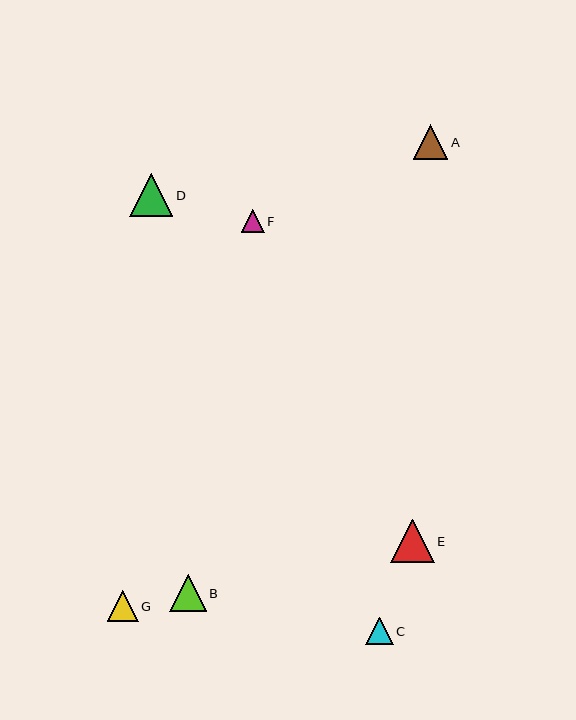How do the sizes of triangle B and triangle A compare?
Triangle B and triangle A are approximately the same size.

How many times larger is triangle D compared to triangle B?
Triangle D is approximately 1.2 times the size of triangle B.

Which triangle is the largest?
Triangle D is the largest with a size of approximately 44 pixels.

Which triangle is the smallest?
Triangle F is the smallest with a size of approximately 23 pixels.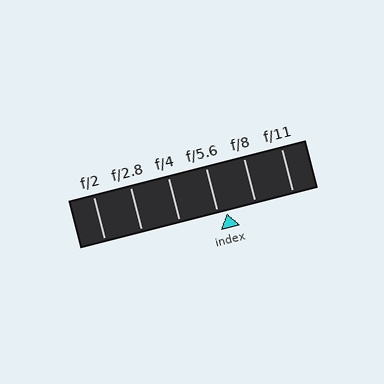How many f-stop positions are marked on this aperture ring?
There are 6 f-stop positions marked.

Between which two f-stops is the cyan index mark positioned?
The index mark is between f/5.6 and f/8.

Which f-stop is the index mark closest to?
The index mark is closest to f/5.6.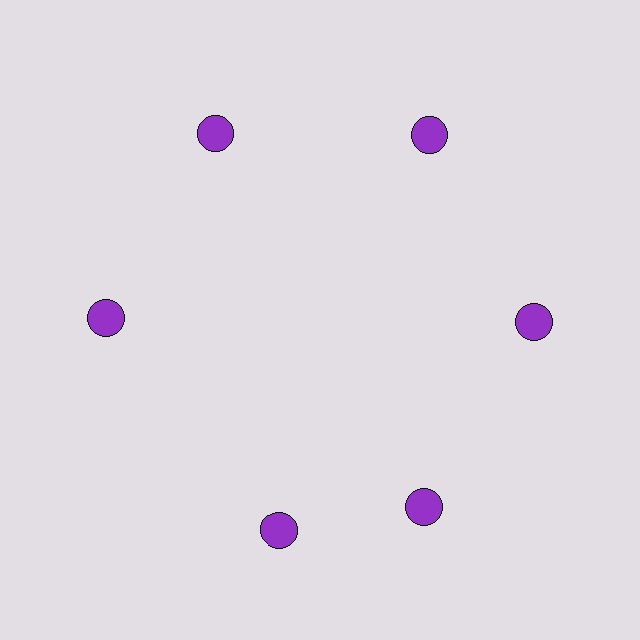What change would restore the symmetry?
The symmetry would be restored by rotating it back into even spacing with its neighbors so that all 6 circles sit at equal angles and equal distance from the center.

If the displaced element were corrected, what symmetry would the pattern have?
It would have 6-fold rotational symmetry — the pattern would map onto itself every 60 degrees.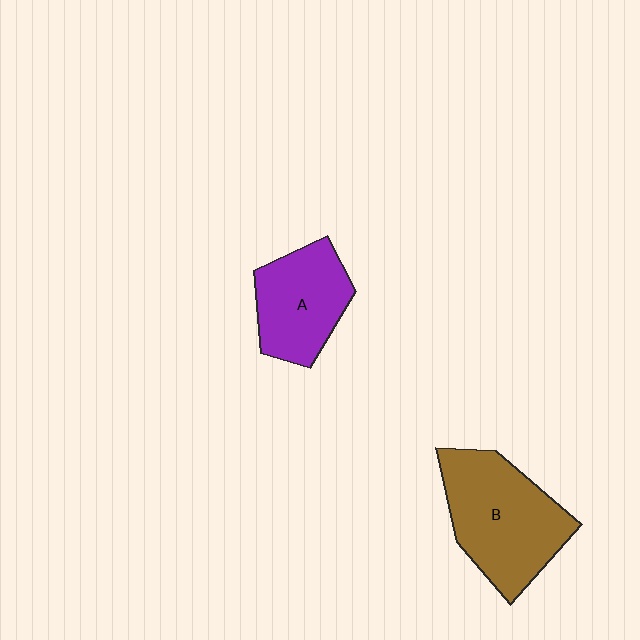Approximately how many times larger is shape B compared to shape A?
Approximately 1.4 times.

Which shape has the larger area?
Shape B (brown).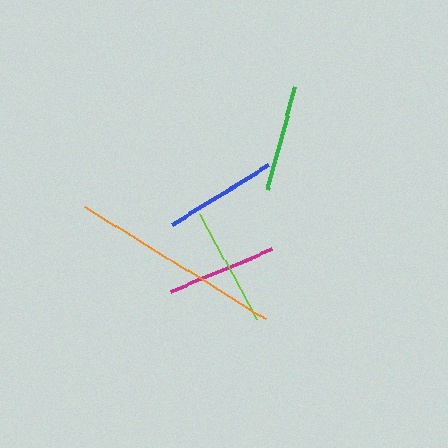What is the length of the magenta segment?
The magenta segment is approximately 110 pixels long.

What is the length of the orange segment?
The orange segment is approximately 214 pixels long.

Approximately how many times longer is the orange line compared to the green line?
The orange line is approximately 2.0 times the length of the green line.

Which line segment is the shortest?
The green line is the shortest at approximately 108 pixels.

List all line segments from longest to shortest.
From longest to shortest: orange, lime, blue, magenta, green.